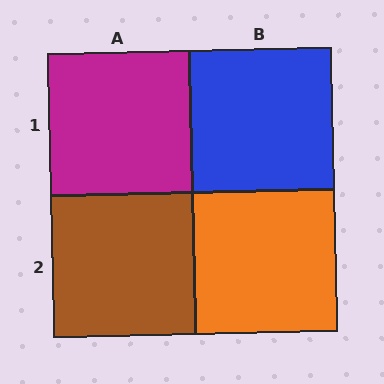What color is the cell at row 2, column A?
Brown.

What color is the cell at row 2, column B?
Orange.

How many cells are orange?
1 cell is orange.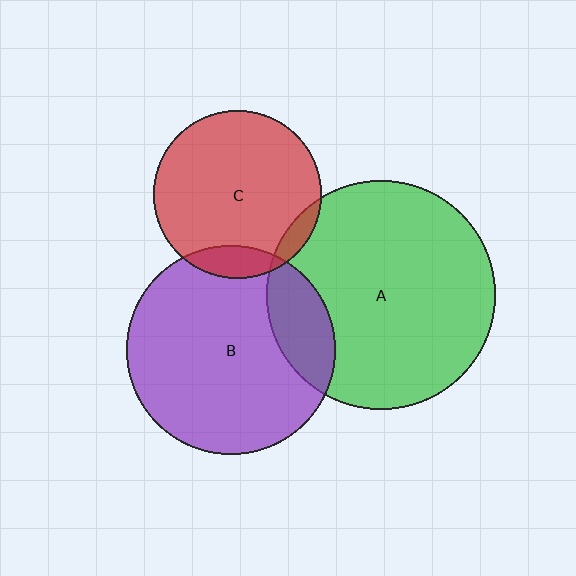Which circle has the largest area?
Circle A (green).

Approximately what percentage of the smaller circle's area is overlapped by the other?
Approximately 20%.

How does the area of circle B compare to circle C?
Approximately 1.6 times.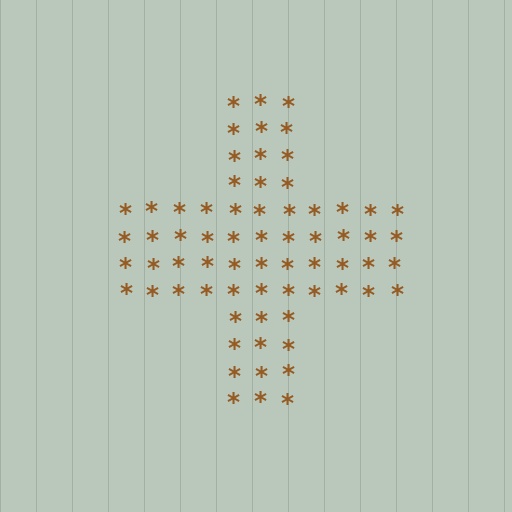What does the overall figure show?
The overall figure shows a cross.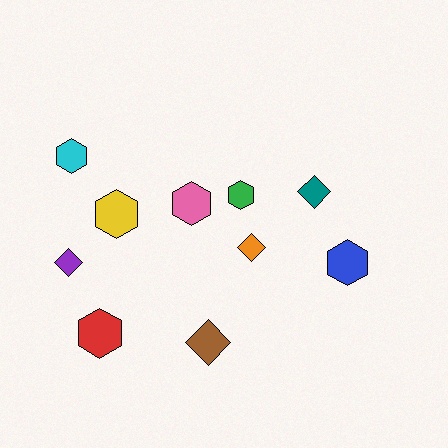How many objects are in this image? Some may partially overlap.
There are 10 objects.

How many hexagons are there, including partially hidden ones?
There are 6 hexagons.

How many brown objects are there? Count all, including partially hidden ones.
There is 1 brown object.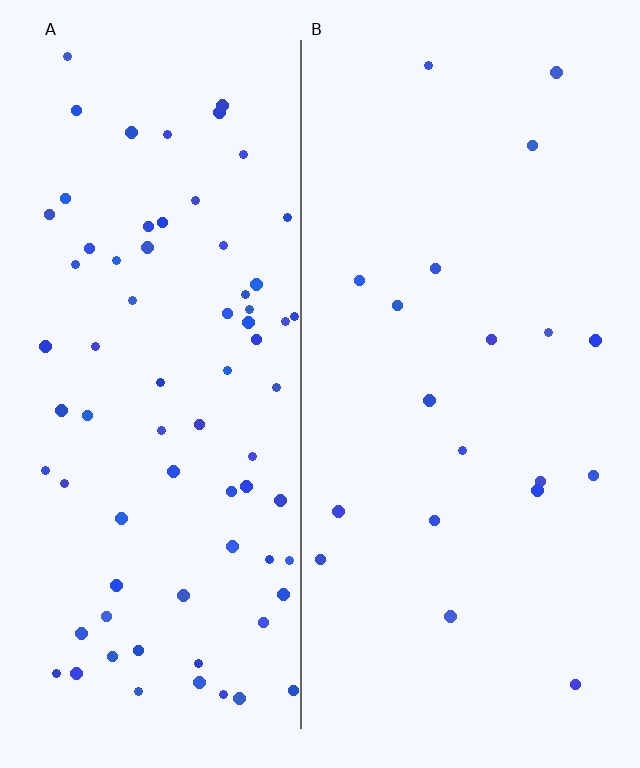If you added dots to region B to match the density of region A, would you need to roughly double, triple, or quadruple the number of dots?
Approximately quadruple.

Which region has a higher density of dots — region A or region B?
A (the left).